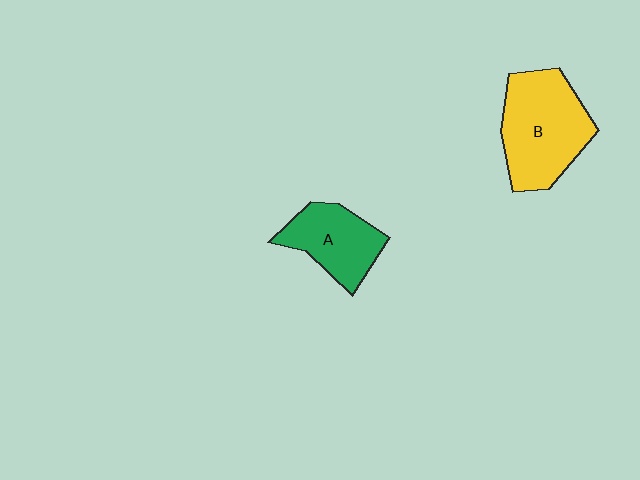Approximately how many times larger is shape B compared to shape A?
Approximately 1.5 times.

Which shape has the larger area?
Shape B (yellow).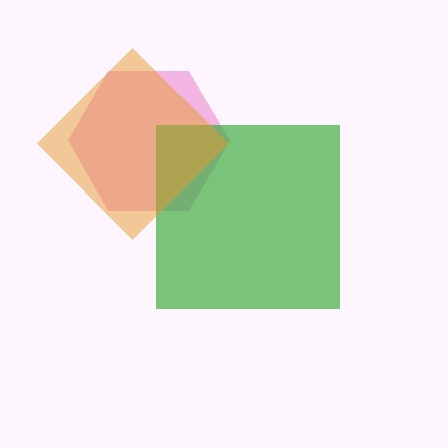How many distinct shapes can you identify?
There are 3 distinct shapes: a pink hexagon, a green square, an orange diamond.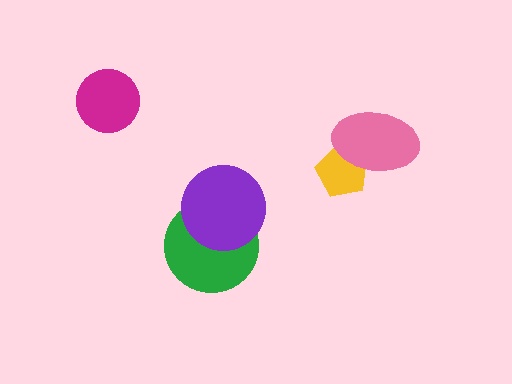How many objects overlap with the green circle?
1 object overlaps with the green circle.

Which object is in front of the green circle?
The purple circle is in front of the green circle.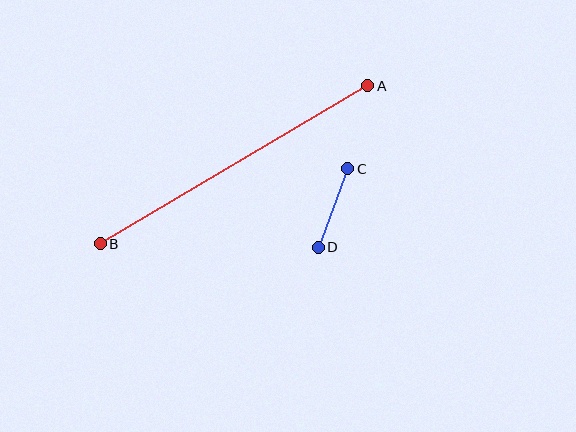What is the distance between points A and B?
The distance is approximately 311 pixels.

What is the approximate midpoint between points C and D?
The midpoint is at approximately (333, 208) pixels.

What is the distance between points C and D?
The distance is approximately 84 pixels.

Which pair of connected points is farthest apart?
Points A and B are farthest apart.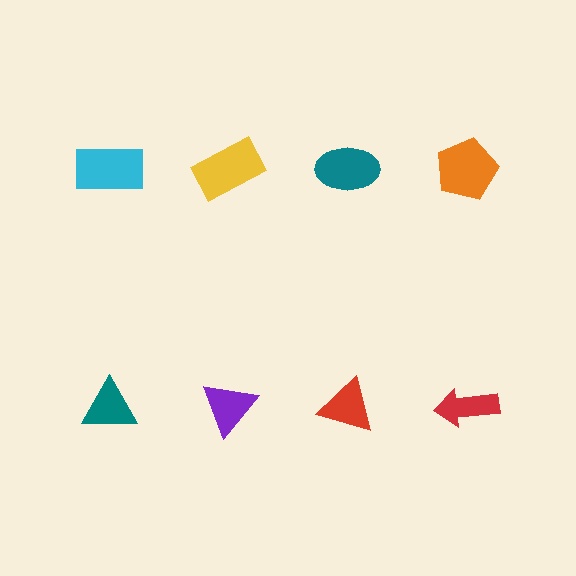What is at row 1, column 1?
A cyan rectangle.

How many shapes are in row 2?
4 shapes.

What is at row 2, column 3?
A red triangle.